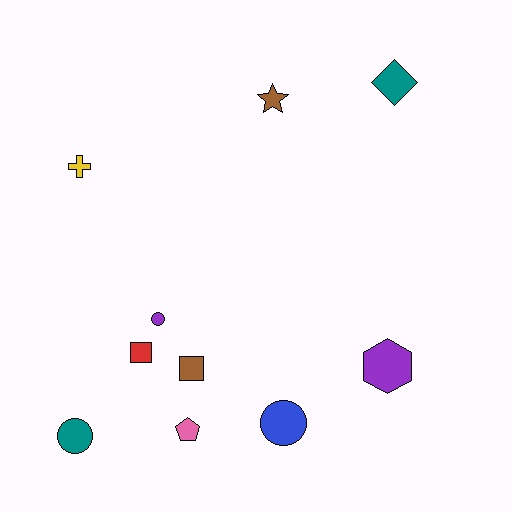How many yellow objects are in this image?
There is 1 yellow object.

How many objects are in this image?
There are 10 objects.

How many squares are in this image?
There are 2 squares.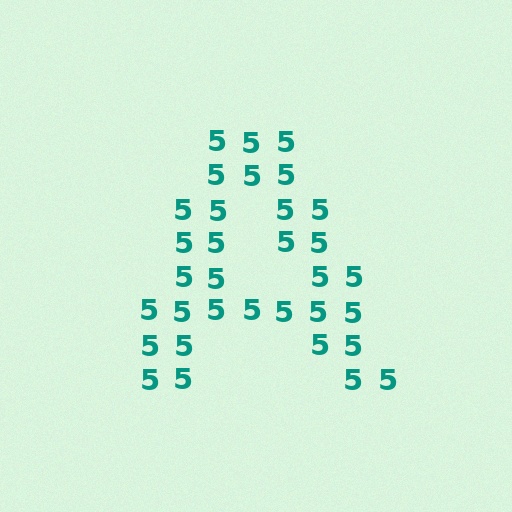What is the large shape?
The large shape is the letter A.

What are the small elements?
The small elements are digit 5's.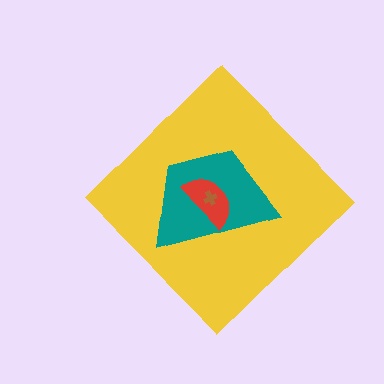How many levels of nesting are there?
4.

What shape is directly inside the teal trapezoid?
The red semicircle.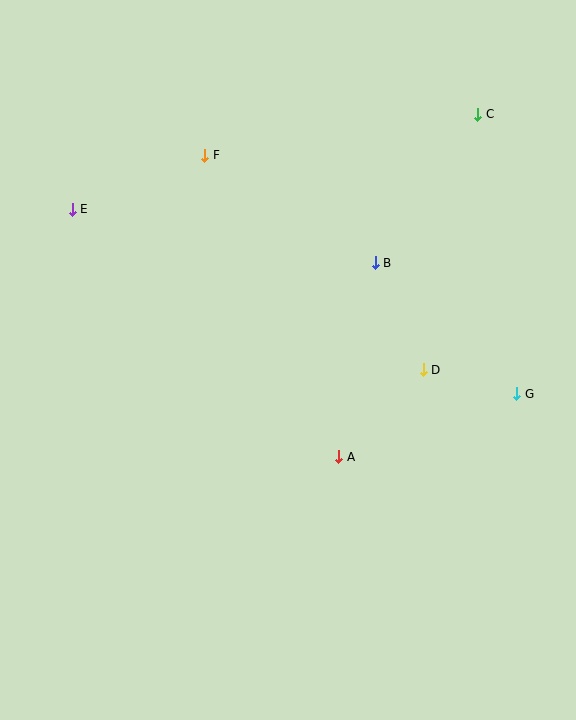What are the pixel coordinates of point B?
Point B is at (375, 263).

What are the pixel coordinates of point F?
Point F is at (205, 155).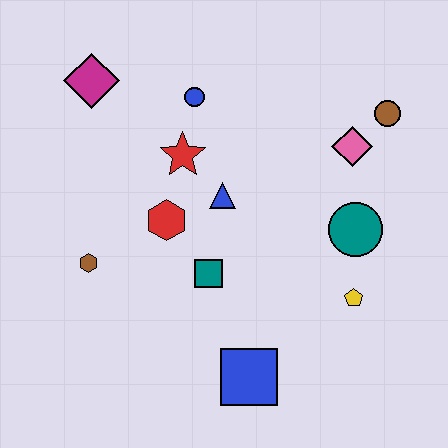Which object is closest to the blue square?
The teal square is closest to the blue square.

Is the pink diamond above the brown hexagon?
Yes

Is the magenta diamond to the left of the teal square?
Yes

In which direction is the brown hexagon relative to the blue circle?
The brown hexagon is below the blue circle.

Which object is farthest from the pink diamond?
The brown hexagon is farthest from the pink diamond.